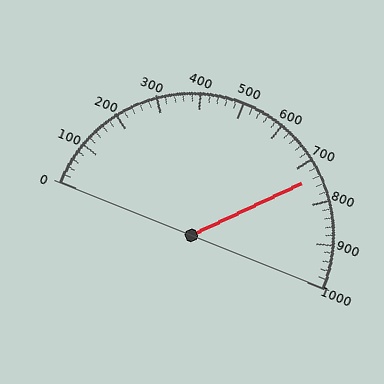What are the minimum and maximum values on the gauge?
The gauge ranges from 0 to 1000.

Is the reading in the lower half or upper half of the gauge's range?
The reading is in the upper half of the range (0 to 1000).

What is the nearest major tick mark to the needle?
The nearest major tick mark is 700.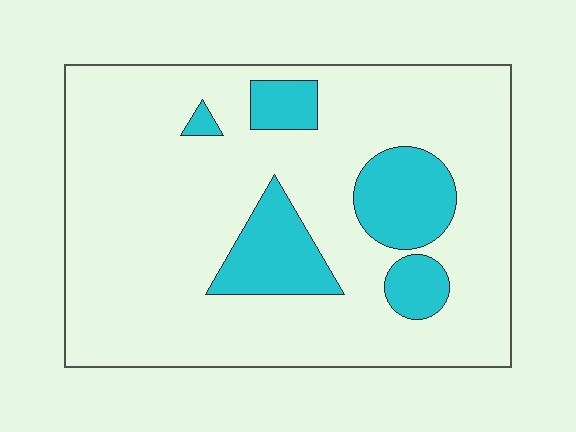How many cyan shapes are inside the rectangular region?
5.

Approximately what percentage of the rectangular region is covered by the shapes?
Approximately 20%.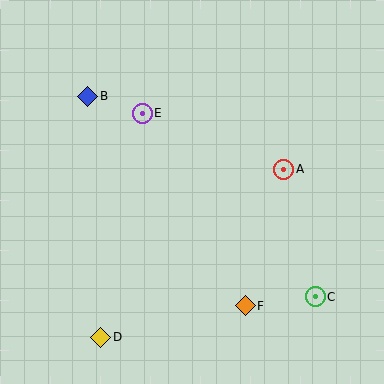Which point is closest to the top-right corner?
Point A is closest to the top-right corner.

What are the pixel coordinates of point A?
Point A is at (284, 169).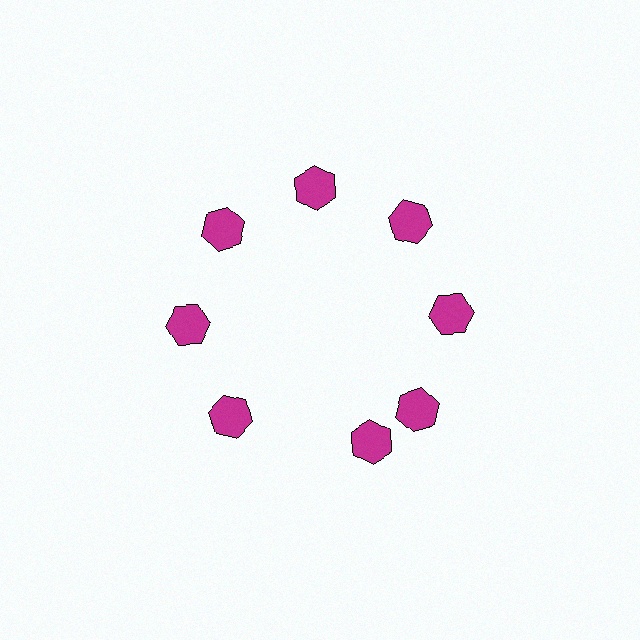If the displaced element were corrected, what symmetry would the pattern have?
It would have 8-fold rotational symmetry — the pattern would map onto itself every 45 degrees.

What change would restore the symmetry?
The symmetry would be restored by rotating it back into even spacing with its neighbors so that all 8 hexagons sit at equal angles and equal distance from the center.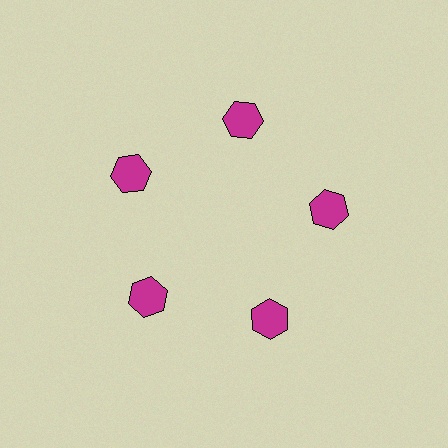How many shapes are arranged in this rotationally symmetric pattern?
There are 5 shapes, arranged in 5 groups of 1.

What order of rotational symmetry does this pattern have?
This pattern has 5-fold rotational symmetry.